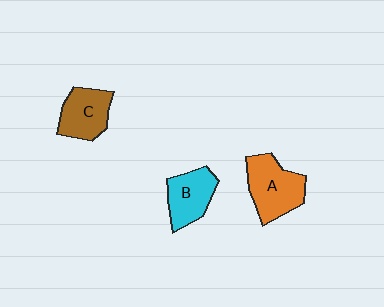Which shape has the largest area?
Shape A (orange).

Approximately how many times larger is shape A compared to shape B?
Approximately 1.3 times.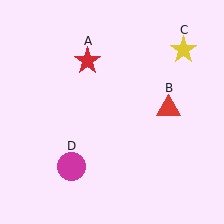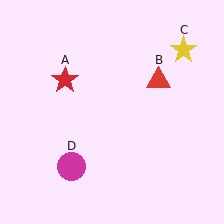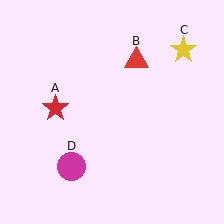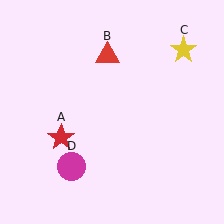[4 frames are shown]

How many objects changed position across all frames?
2 objects changed position: red star (object A), red triangle (object B).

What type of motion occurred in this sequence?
The red star (object A), red triangle (object B) rotated counterclockwise around the center of the scene.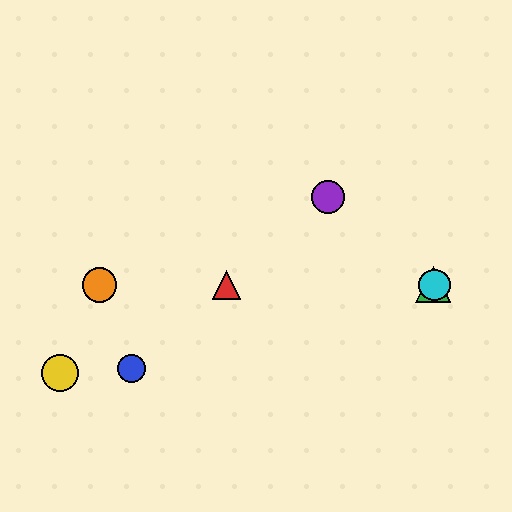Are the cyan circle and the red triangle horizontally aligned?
Yes, both are at y≈285.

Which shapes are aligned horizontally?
The red triangle, the green triangle, the orange circle, the cyan circle are aligned horizontally.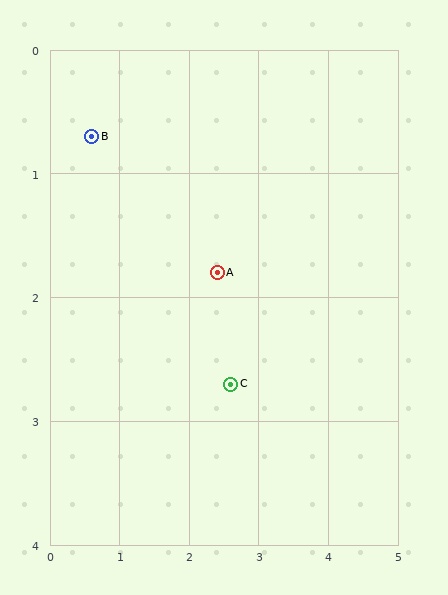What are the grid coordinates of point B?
Point B is at approximately (0.6, 0.7).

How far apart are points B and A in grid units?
Points B and A are about 2.1 grid units apart.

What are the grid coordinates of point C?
Point C is at approximately (2.6, 2.7).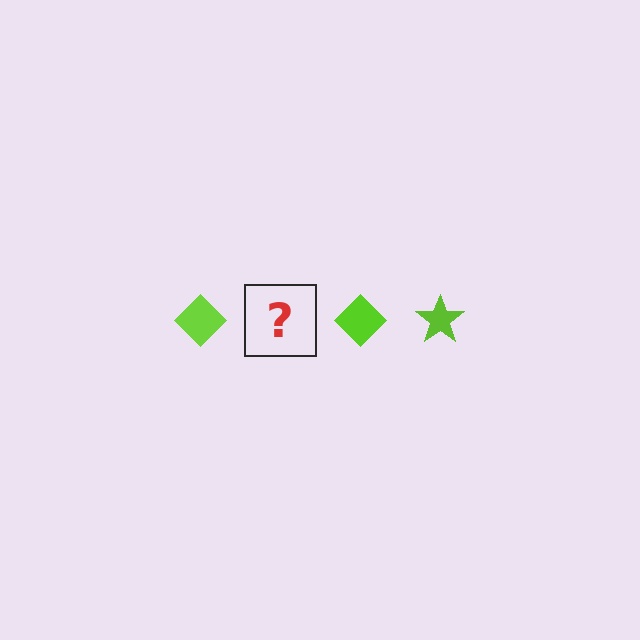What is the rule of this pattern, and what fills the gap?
The rule is that the pattern cycles through diamond, star shapes in lime. The gap should be filled with a lime star.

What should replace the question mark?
The question mark should be replaced with a lime star.